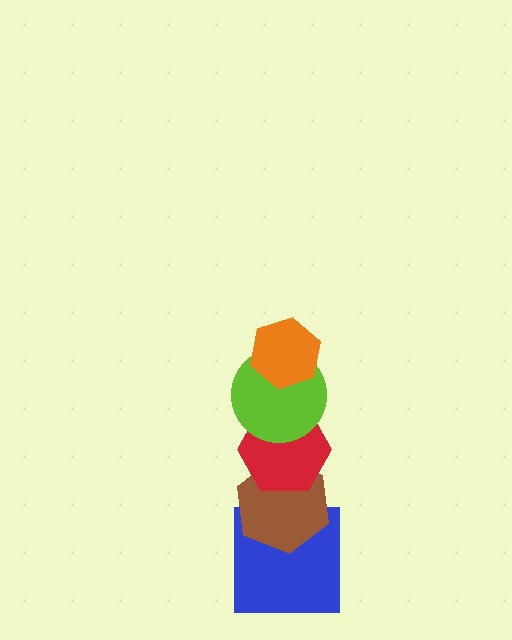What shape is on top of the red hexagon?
The lime circle is on top of the red hexagon.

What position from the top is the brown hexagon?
The brown hexagon is 4th from the top.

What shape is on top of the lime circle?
The orange hexagon is on top of the lime circle.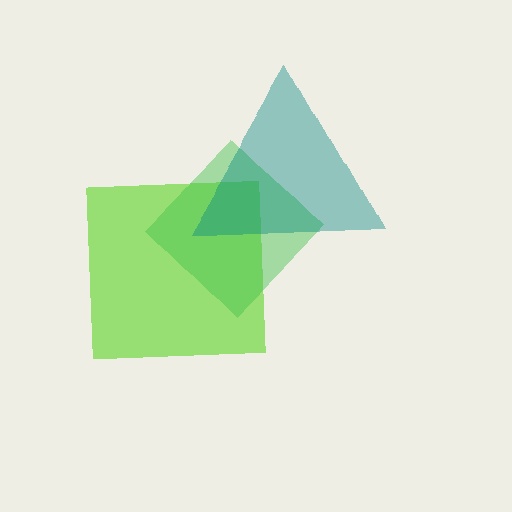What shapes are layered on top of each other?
The layered shapes are: a lime square, a green diamond, a teal triangle.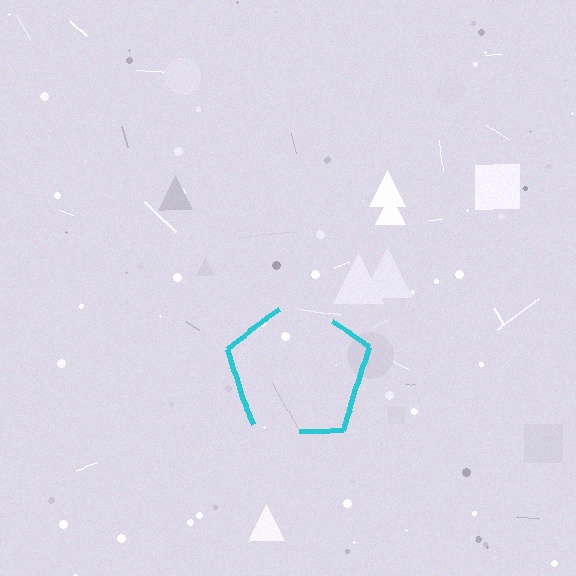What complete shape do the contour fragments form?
The contour fragments form a pentagon.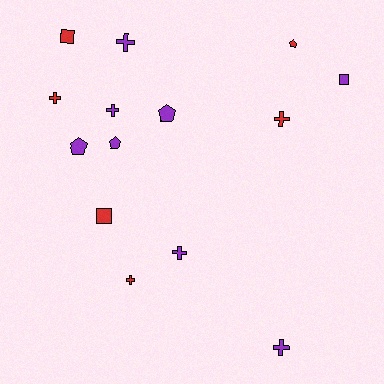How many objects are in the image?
There are 14 objects.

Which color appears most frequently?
Purple, with 8 objects.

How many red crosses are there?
There are 3 red crosses.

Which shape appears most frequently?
Cross, with 7 objects.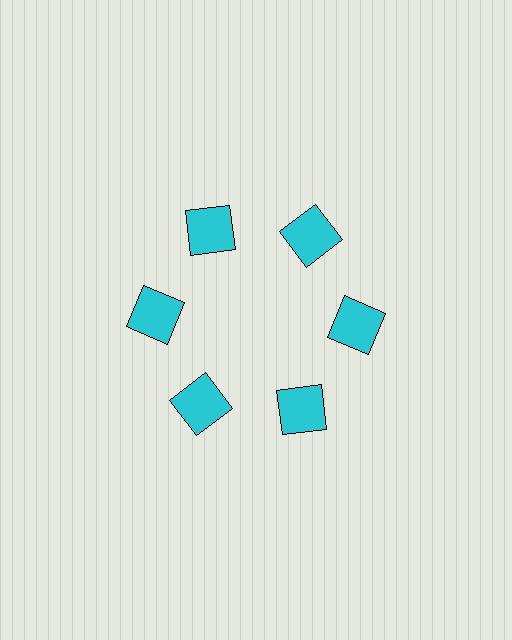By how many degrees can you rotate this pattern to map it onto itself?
The pattern maps onto itself every 60 degrees of rotation.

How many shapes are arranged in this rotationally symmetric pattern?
There are 6 shapes, arranged in 6 groups of 1.